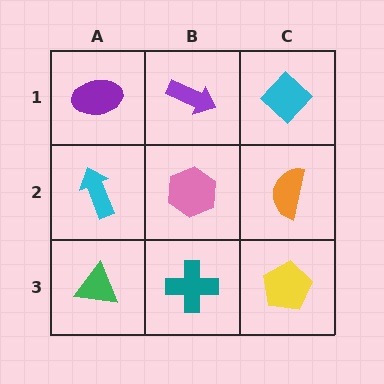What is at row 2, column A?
A cyan arrow.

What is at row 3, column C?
A yellow pentagon.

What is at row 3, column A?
A green triangle.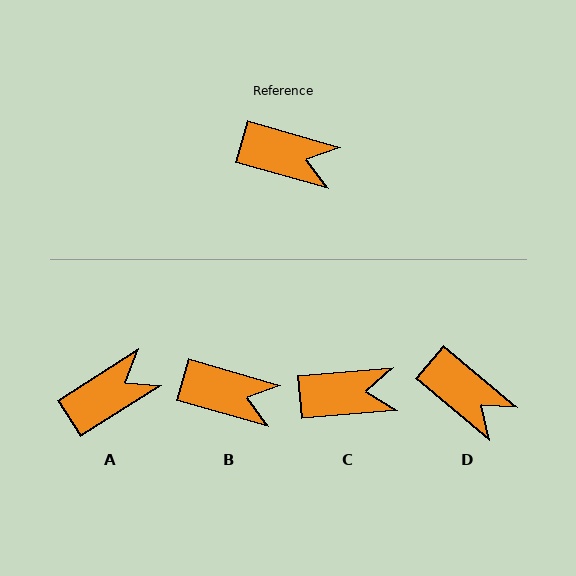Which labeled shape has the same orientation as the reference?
B.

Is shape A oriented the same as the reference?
No, it is off by about 48 degrees.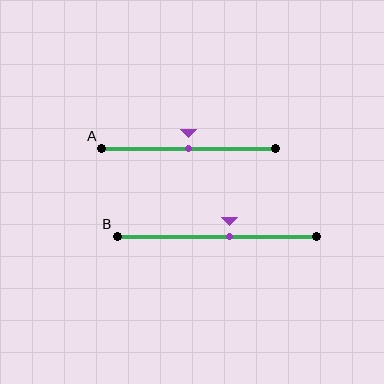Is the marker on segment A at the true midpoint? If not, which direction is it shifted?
Yes, the marker on segment A is at the true midpoint.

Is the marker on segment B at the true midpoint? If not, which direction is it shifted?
No, the marker on segment B is shifted to the right by about 6% of the segment length.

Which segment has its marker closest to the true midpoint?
Segment A has its marker closest to the true midpoint.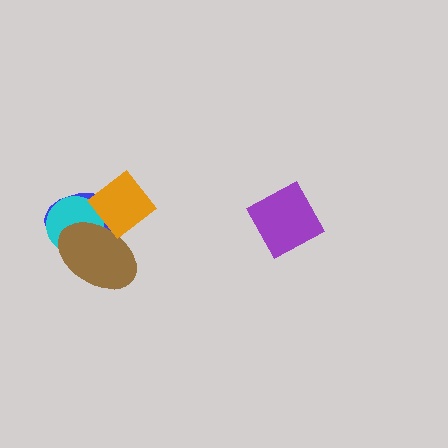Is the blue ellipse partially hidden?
Yes, it is partially covered by another shape.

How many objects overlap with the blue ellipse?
3 objects overlap with the blue ellipse.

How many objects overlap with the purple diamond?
0 objects overlap with the purple diamond.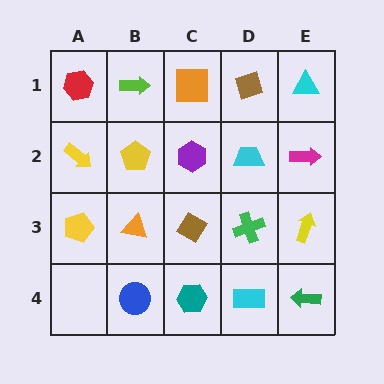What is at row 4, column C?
A teal hexagon.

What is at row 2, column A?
A yellow arrow.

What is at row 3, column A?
A yellow pentagon.